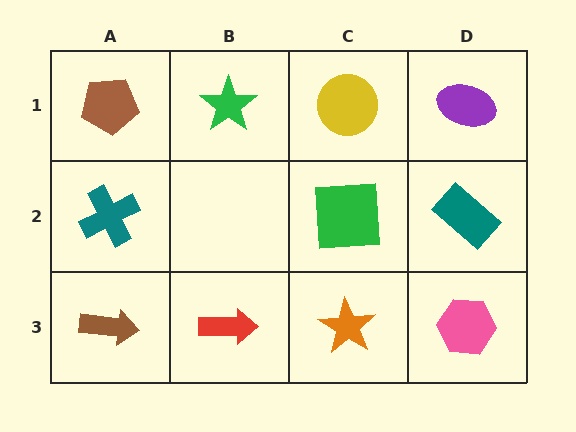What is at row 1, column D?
A purple ellipse.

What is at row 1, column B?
A green star.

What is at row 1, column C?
A yellow circle.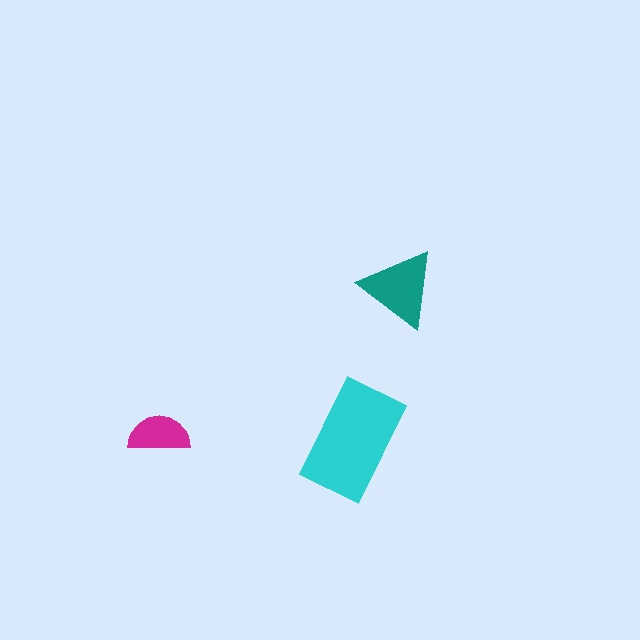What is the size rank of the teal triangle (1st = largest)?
2nd.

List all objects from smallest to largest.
The magenta semicircle, the teal triangle, the cyan rectangle.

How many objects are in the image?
There are 3 objects in the image.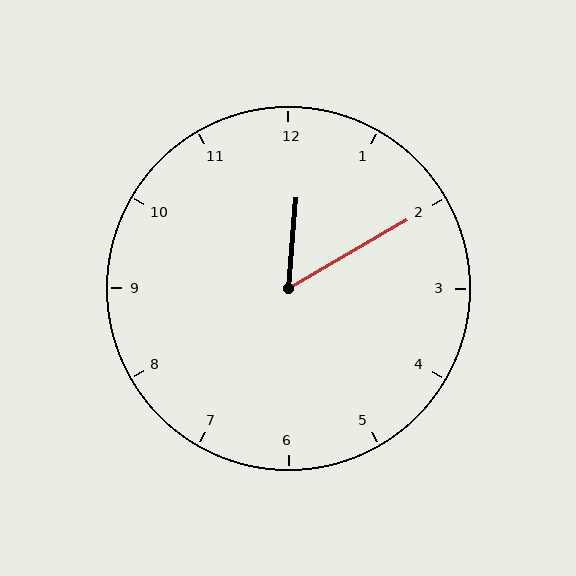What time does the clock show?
12:10.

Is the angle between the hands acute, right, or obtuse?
It is acute.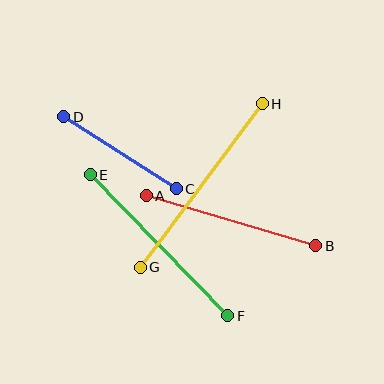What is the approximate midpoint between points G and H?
The midpoint is at approximately (201, 186) pixels.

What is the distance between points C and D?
The distance is approximately 134 pixels.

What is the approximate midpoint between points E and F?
The midpoint is at approximately (159, 245) pixels.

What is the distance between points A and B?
The distance is approximately 177 pixels.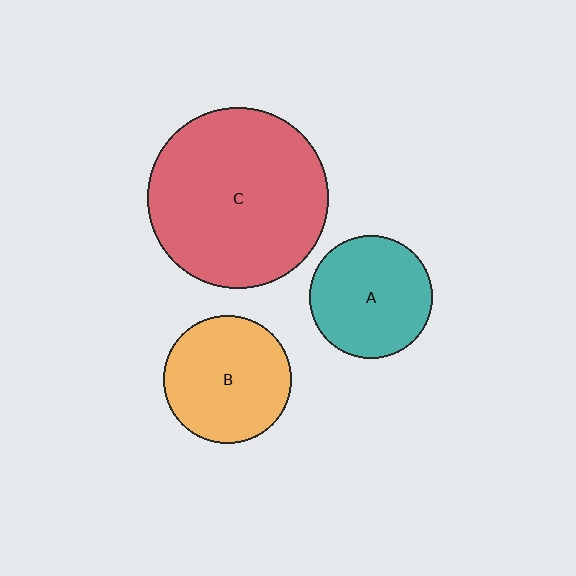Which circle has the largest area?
Circle C (red).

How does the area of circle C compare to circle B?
Approximately 2.0 times.